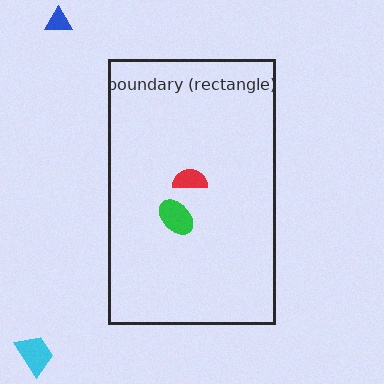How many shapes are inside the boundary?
2 inside, 2 outside.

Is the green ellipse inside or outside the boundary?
Inside.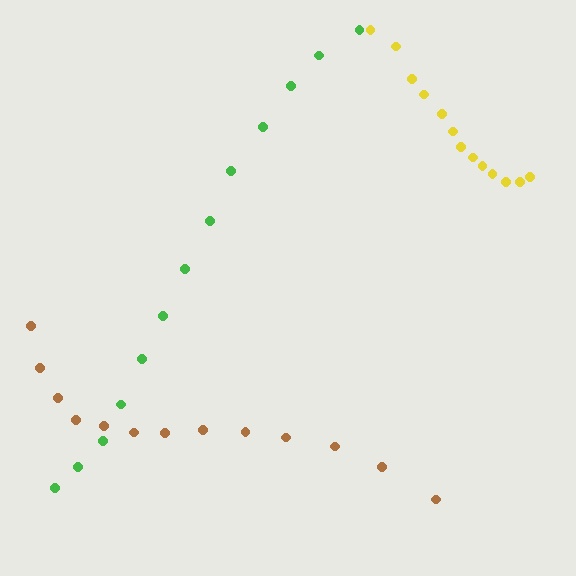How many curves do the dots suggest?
There are 3 distinct paths.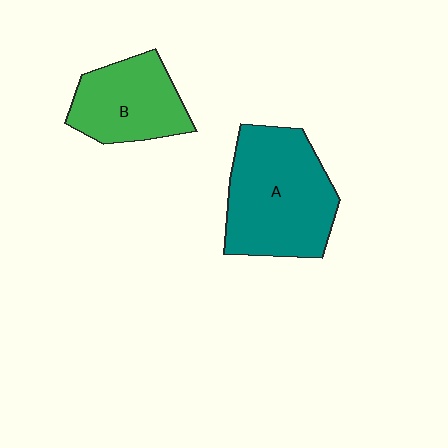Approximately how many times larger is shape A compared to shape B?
Approximately 1.5 times.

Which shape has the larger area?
Shape A (teal).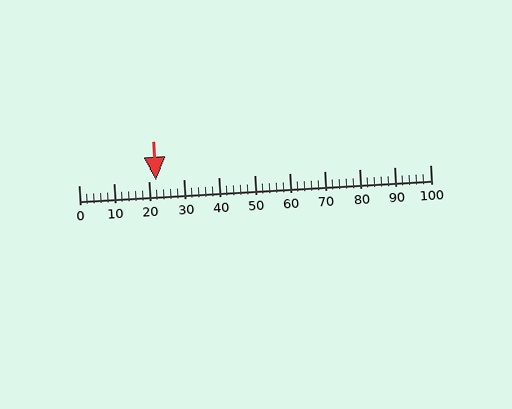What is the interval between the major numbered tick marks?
The major tick marks are spaced 10 units apart.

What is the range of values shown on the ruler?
The ruler shows values from 0 to 100.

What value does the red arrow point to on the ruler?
The red arrow points to approximately 22.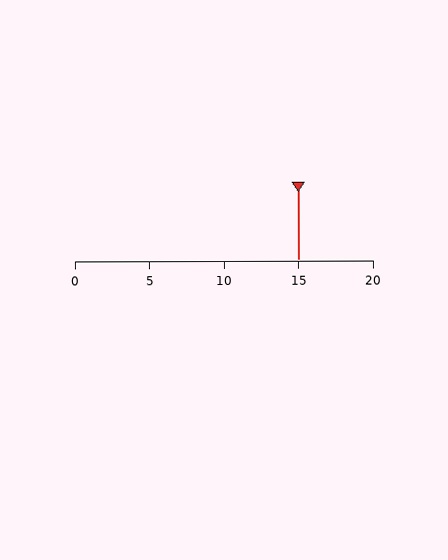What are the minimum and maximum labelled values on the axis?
The axis runs from 0 to 20.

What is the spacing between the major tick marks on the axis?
The major ticks are spaced 5 apart.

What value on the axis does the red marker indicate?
The marker indicates approximately 15.